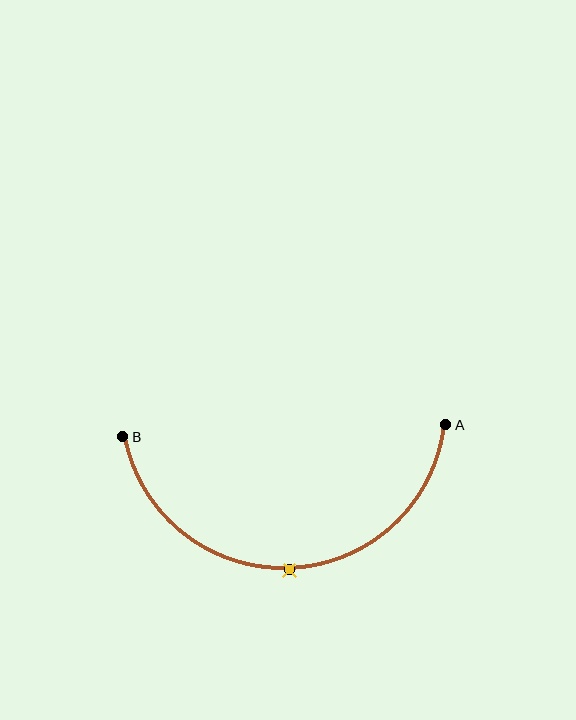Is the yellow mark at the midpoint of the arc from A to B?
Yes. The yellow mark lies on the arc at equal arc-length from both A and B — it is the arc midpoint.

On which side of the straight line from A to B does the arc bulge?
The arc bulges below the straight line connecting A and B.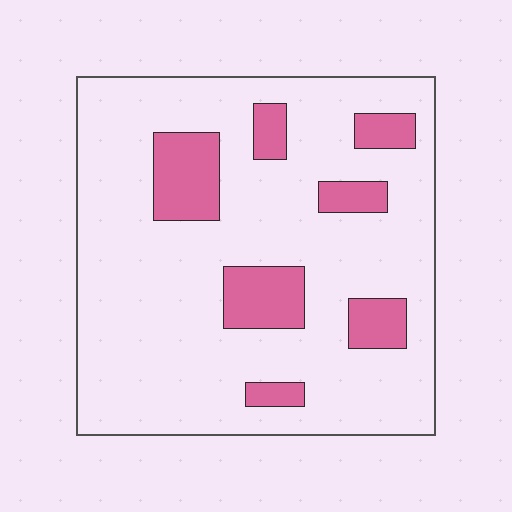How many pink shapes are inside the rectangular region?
7.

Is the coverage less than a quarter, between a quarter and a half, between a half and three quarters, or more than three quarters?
Less than a quarter.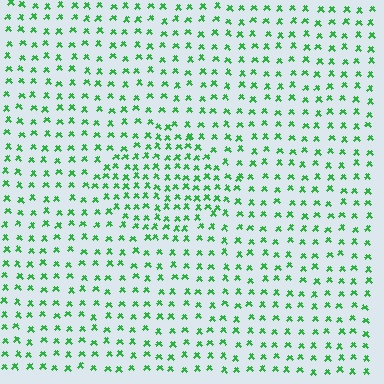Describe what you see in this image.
The image contains small green elements arranged at two different densities. A diamond-shaped region is visible where the elements are more densely packed than the surrounding area.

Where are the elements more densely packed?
The elements are more densely packed inside the diamond boundary.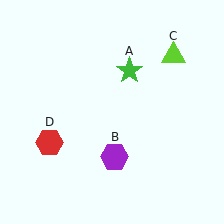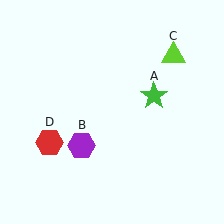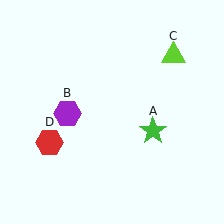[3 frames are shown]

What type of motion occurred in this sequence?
The green star (object A), purple hexagon (object B) rotated clockwise around the center of the scene.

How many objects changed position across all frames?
2 objects changed position: green star (object A), purple hexagon (object B).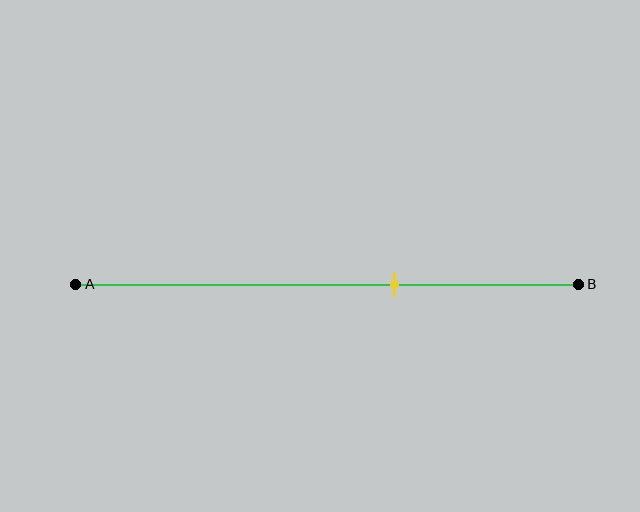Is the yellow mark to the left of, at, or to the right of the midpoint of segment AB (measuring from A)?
The yellow mark is to the right of the midpoint of segment AB.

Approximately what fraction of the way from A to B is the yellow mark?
The yellow mark is approximately 65% of the way from A to B.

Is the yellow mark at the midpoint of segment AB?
No, the mark is at about 65% from A, not at the 50% midpoint.